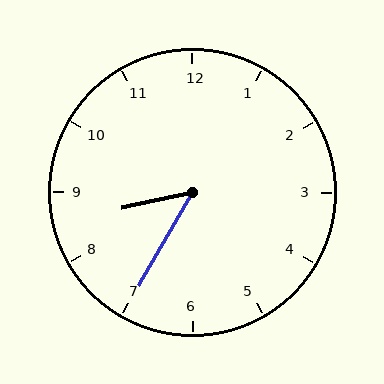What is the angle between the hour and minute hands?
Approximately 48 degrees.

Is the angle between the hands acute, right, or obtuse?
It is acute.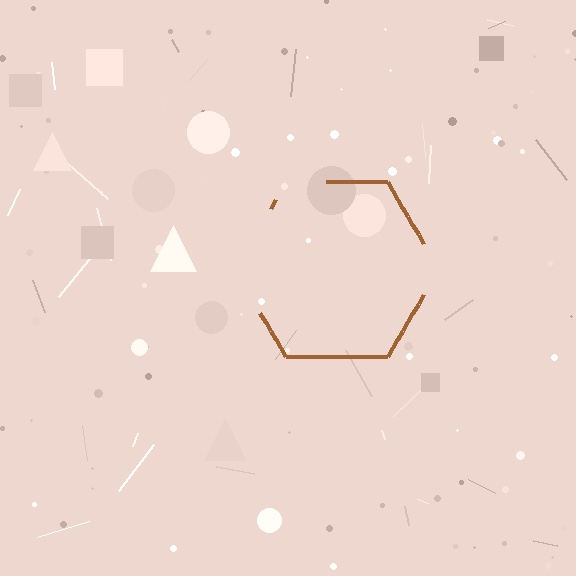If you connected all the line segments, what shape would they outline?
They would outline a hexagon.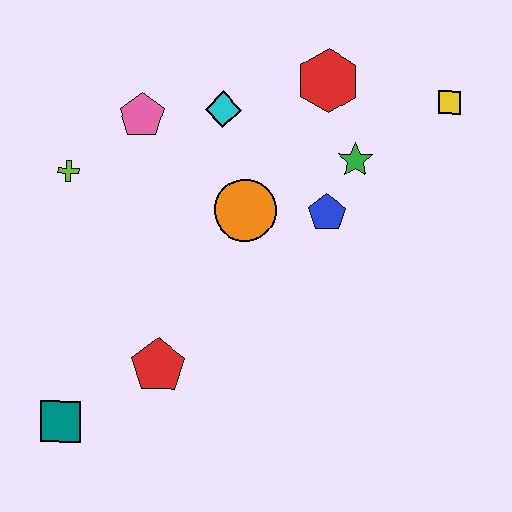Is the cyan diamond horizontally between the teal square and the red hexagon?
Yes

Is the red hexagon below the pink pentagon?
No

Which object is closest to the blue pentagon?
The green star is closest to the blue pentagon.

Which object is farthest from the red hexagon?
The teal square is farthest from the red hexagon.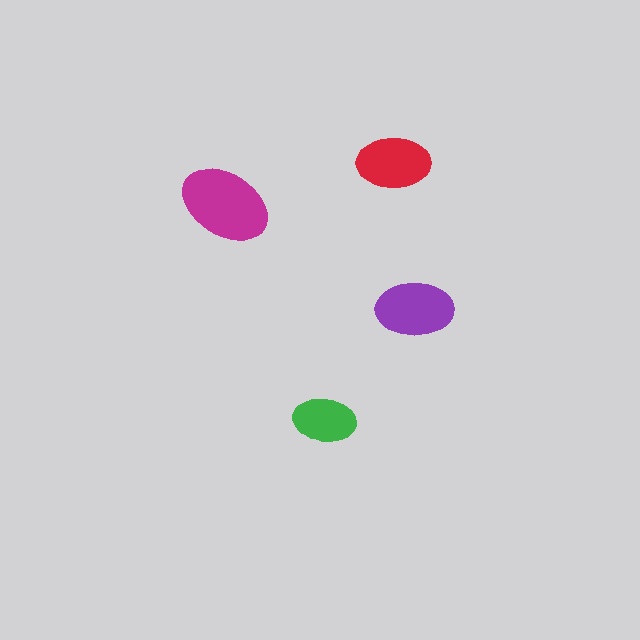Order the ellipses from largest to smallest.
the magenta one, the purple one, the red one, the green one.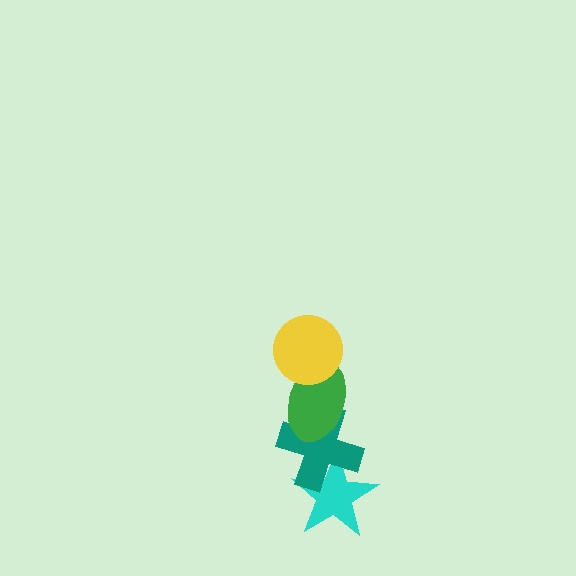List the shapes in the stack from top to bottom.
From top to bottom: the yellow circle, the green ellipse, the teal cross, the cyan star.